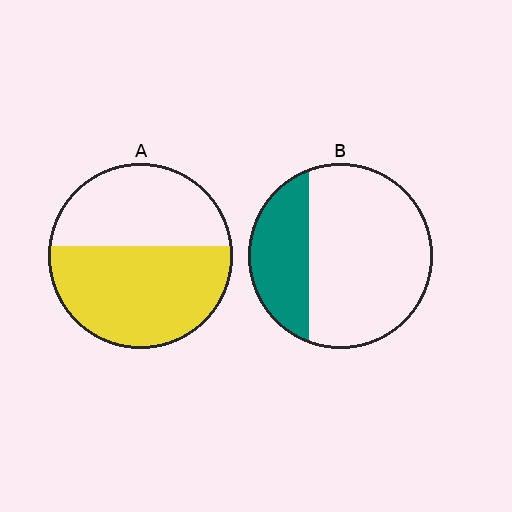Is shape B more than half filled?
No.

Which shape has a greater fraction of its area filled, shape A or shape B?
Shape A.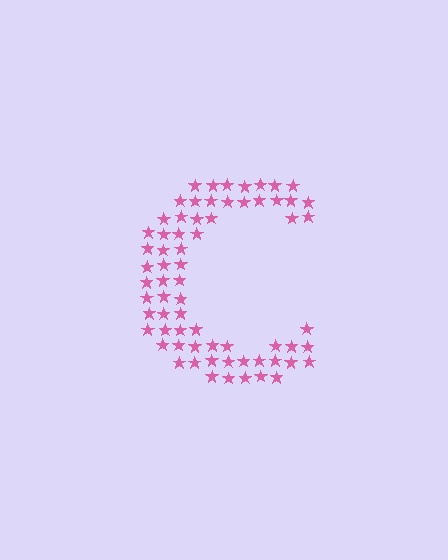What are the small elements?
The small elements are stars.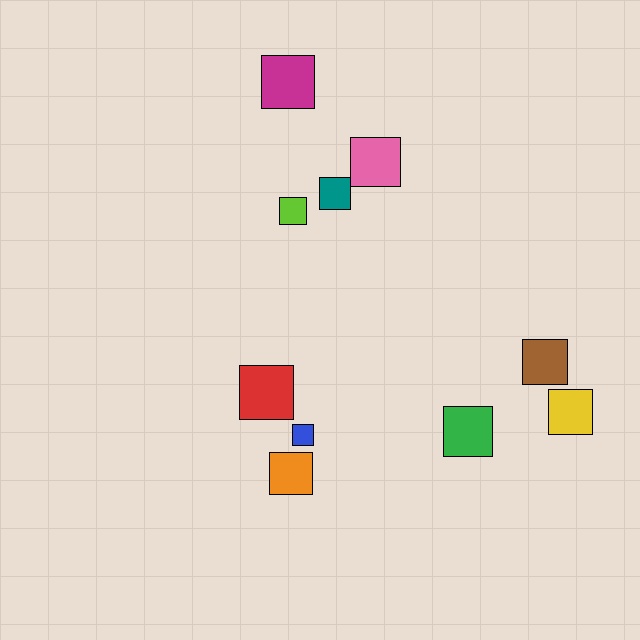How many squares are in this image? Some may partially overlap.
There are 10 squares.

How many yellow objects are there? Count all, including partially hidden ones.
There is 1 yellow object.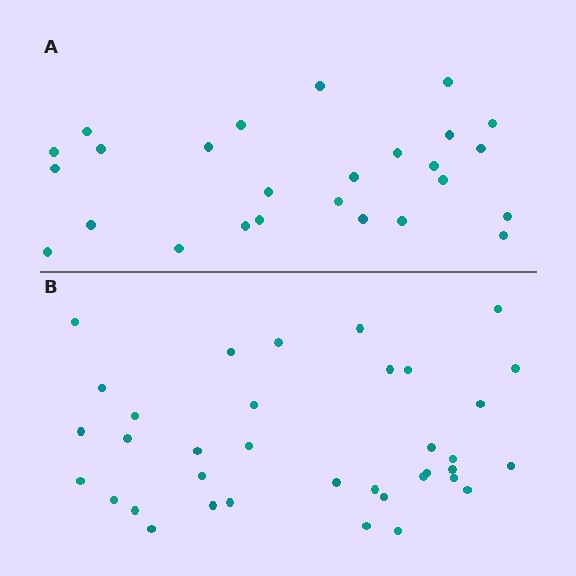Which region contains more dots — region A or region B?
Region B (the bottom region) has more dots.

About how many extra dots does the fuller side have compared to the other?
Region B has roughly 10 or so more dots than region A.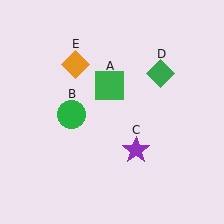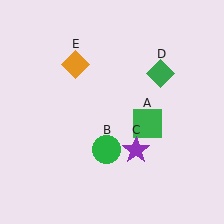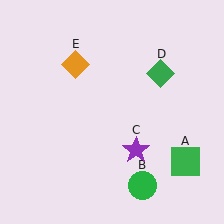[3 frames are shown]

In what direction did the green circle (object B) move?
The green circle (object B) moved down and to the right.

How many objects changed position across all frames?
2 objects changed position: green square (object A), green circle (object B).